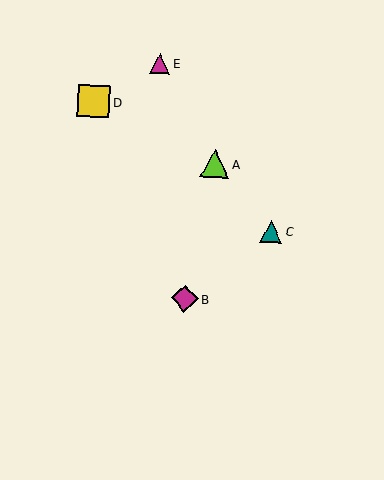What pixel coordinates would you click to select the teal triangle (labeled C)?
Click at (271, 231) to select the teal triangle C.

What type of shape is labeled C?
Shape C is a teal triangle.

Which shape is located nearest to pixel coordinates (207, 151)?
The lime triangle (labeled A) at (215, 164) is nearest to that location.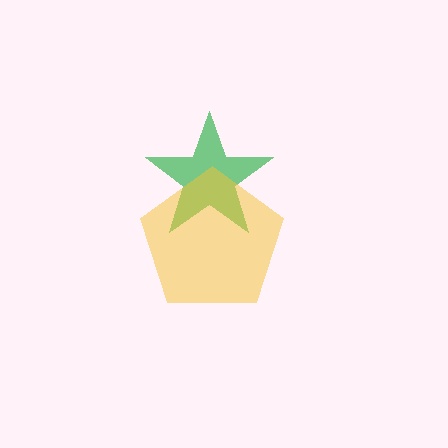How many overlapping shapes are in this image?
There are 2 overlapping shapes in the image.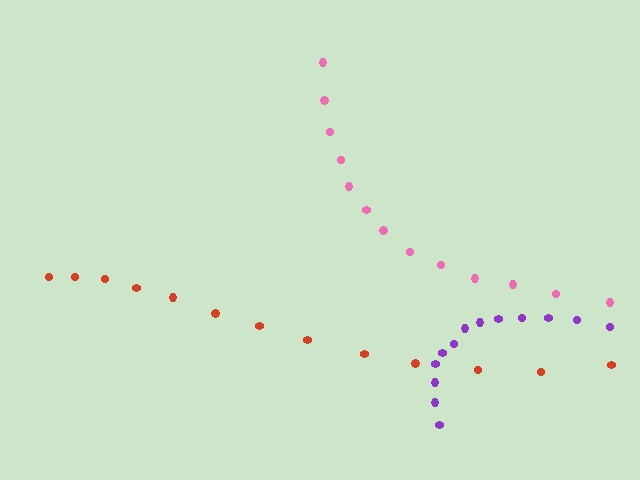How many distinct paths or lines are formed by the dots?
There are 3 distinct paths.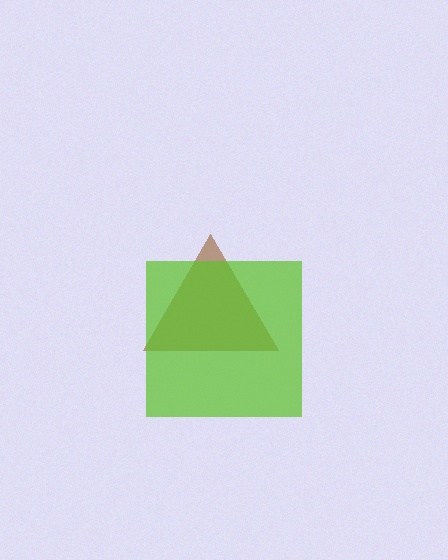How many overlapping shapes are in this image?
There are 2 overlapping shapes in the image.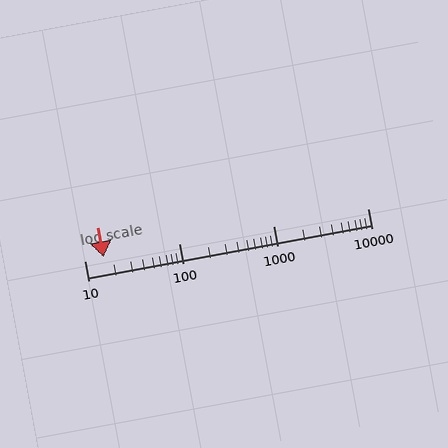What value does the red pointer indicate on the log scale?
The pointer indicates approximately 16.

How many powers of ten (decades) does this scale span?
The scale spans 3 decades, from 10 to 10000.